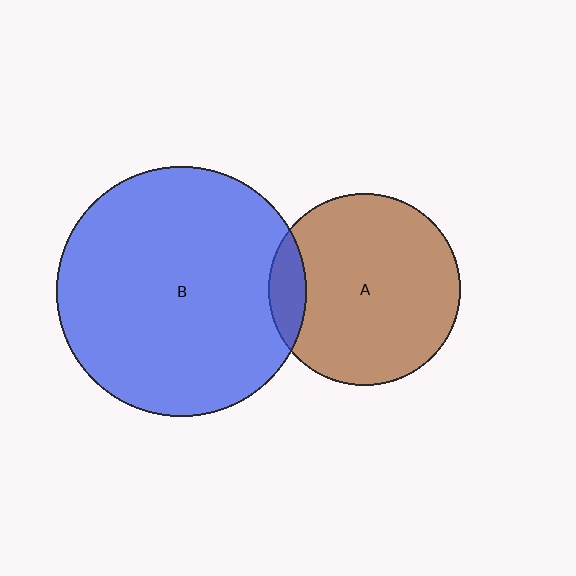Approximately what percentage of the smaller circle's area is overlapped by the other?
Approximately 10%.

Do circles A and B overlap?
Yes.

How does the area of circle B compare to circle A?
Approximately 1.7 times.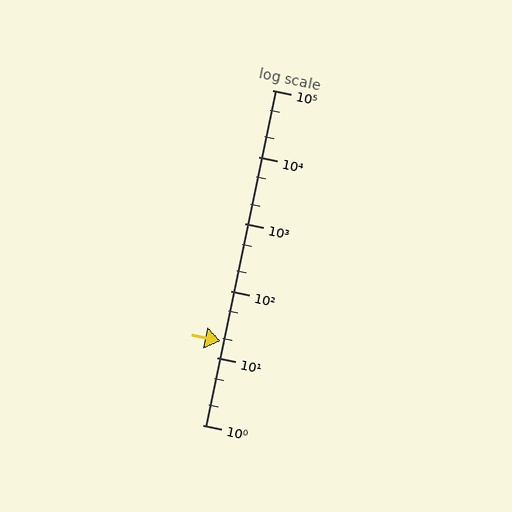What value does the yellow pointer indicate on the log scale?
The pointer indicates approximately 18.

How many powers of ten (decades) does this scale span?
The scale spans 5 decades, from 1 to 100000.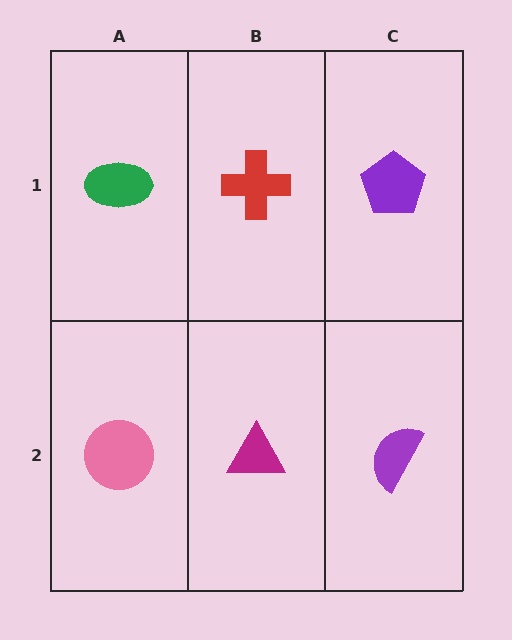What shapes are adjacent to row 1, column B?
A magenta triangle (row 2, column B), a green ellipse (row 1, column A), a purple pentagon (row 1, column C).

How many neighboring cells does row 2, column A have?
2.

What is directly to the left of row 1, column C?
A red cross.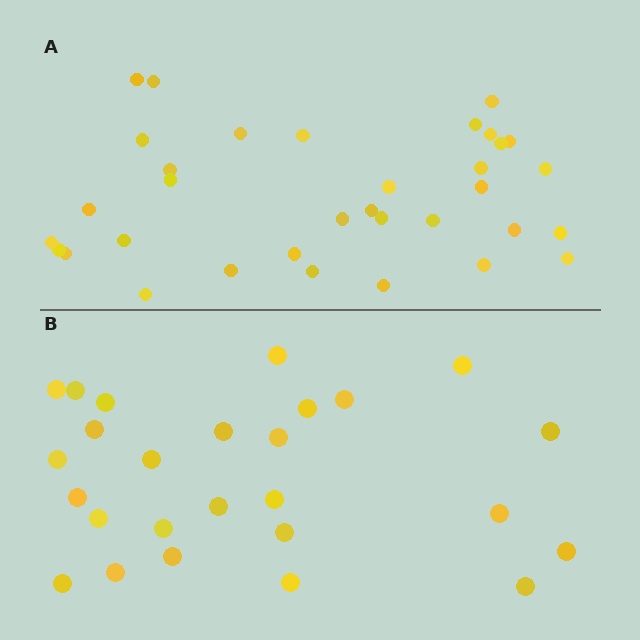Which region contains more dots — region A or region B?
Region A (the top region) has more dots.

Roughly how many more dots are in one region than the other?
Region A has roughly 8 or so more dots than region B.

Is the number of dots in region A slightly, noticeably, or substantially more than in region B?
Region A has noticeably more, but not dramatically so. The ratio is roughly 1.3 to 1.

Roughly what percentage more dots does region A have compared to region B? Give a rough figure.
About 30% more.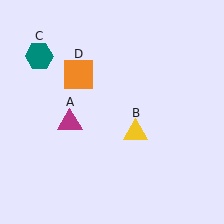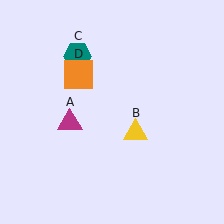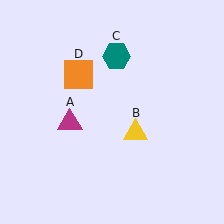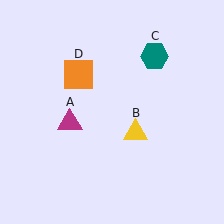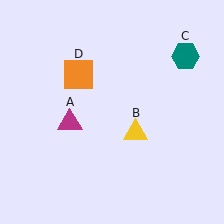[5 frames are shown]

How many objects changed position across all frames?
1 object changed position: teal hexagon (object C).